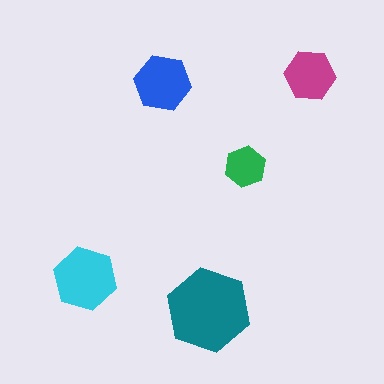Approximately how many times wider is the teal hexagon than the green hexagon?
About 2 times wider.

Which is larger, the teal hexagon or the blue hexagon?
The teal one.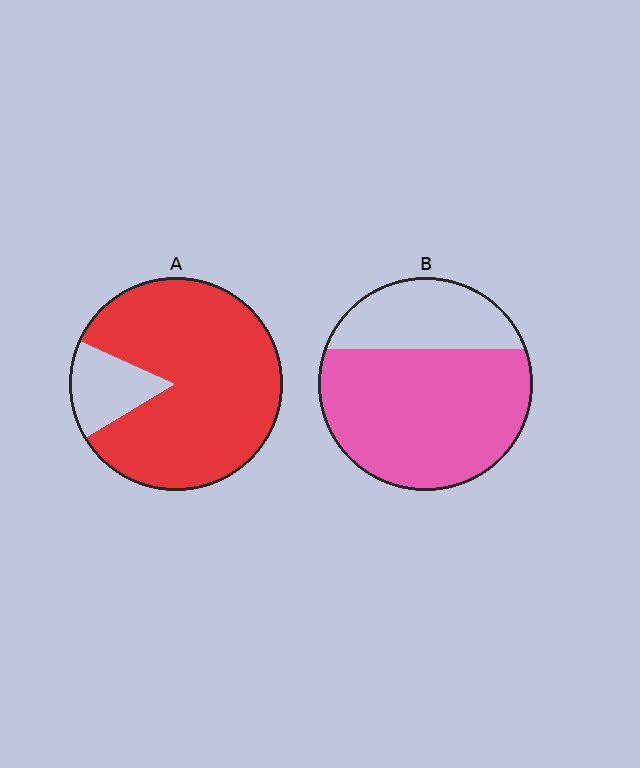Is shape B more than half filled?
Yes.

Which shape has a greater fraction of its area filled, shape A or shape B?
Shape A.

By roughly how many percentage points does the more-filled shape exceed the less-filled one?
By roughly 15 percentage points (A over B).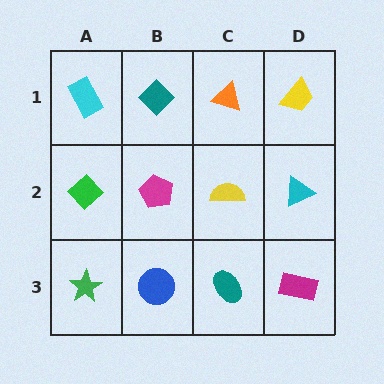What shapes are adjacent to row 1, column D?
A cyan triangle (row 2, column D), an orange triangle (row 1, column C).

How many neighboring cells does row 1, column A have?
2.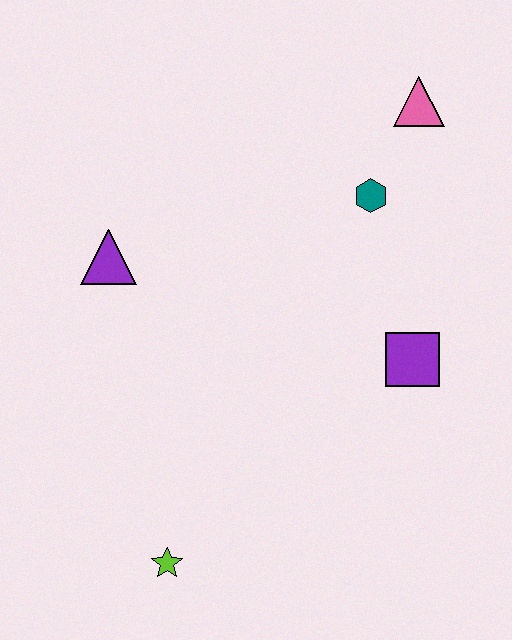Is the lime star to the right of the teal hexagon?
No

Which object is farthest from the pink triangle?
The lime star is farthest from the pink triangle.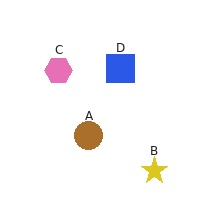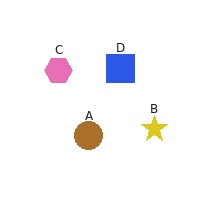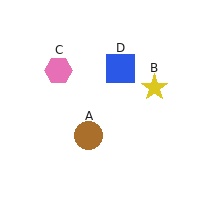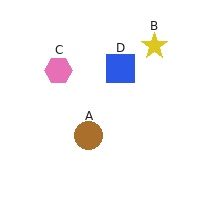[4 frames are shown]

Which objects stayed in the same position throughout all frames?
Brown circle (object A) and pink hexagon (object C) and blue square (object D) remained stationary.